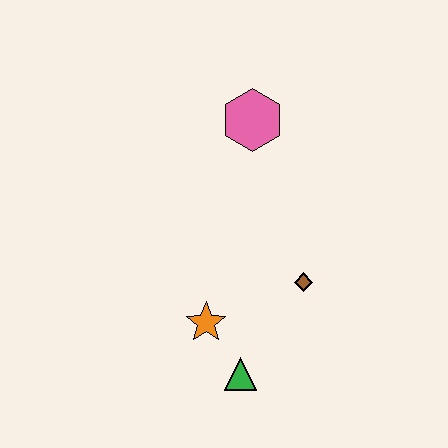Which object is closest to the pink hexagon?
The brown diamond is closest to the pink hexagon.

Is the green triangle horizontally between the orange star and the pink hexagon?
Yes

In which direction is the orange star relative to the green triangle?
The orange star is above the green triangle.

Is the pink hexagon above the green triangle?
Yes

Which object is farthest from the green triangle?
The pink hexagon is farthest from the green triangle.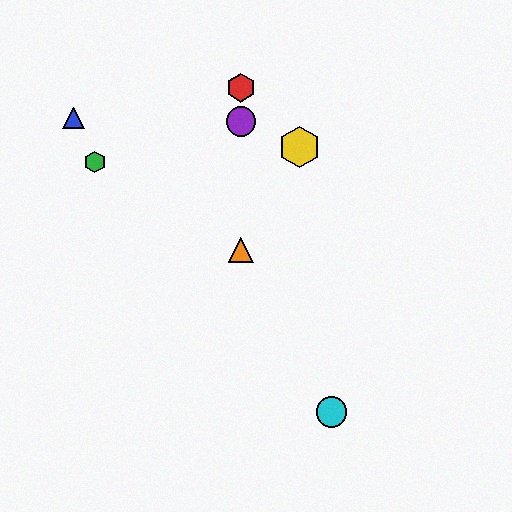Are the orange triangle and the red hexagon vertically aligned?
Yes, both are at x≈241.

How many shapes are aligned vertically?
3 shapes (the red hexagon, the purple circle, the orange triangle) are aligned vertically.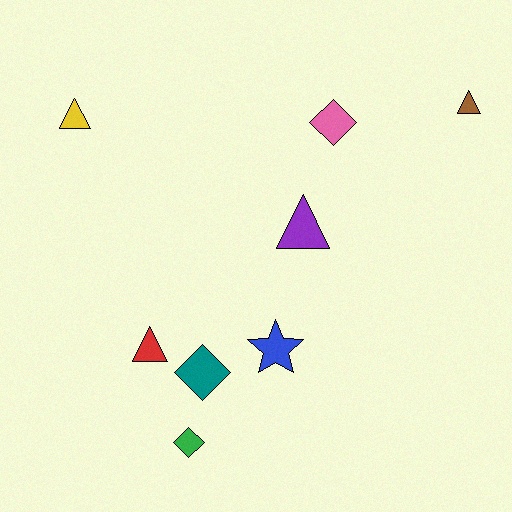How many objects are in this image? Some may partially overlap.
There are 8 objects.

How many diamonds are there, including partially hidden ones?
There are 3 diamonds.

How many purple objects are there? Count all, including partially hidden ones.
There is 1 purple object.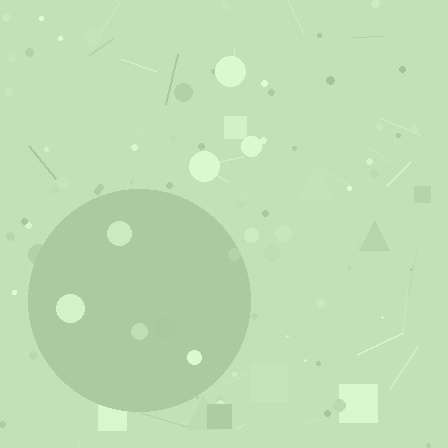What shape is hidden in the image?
A circle is hidden in the image.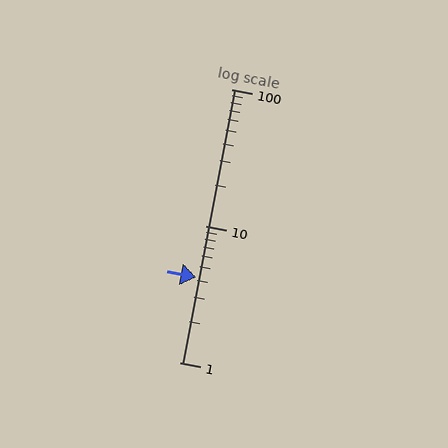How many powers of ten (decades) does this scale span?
The scale spans 2 decades, from 1 to 100.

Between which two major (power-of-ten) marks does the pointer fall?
The pointer is between 1 and 10.